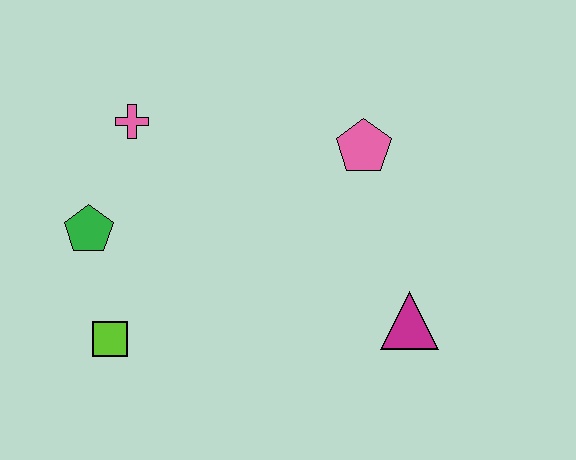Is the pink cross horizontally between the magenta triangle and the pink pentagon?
No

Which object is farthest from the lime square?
The pink pentagon is farthest from the lime square.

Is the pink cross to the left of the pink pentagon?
Yes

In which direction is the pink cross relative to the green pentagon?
The pink cross is above the green pentagon.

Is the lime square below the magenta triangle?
Yes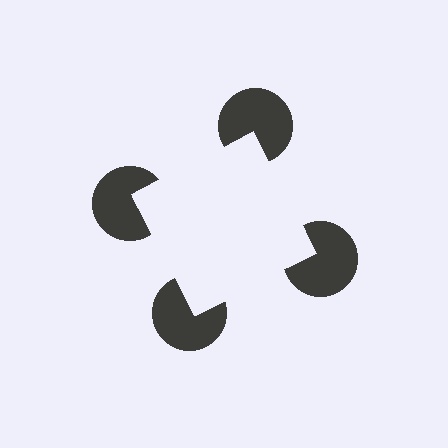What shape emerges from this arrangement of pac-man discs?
An illusory square — its edges are inferred from the aligned wedge cuts in the pac-man discs, not physically drawn.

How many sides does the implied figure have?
4 sides.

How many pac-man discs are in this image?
There are 4 — one at each vertex of the illusory square.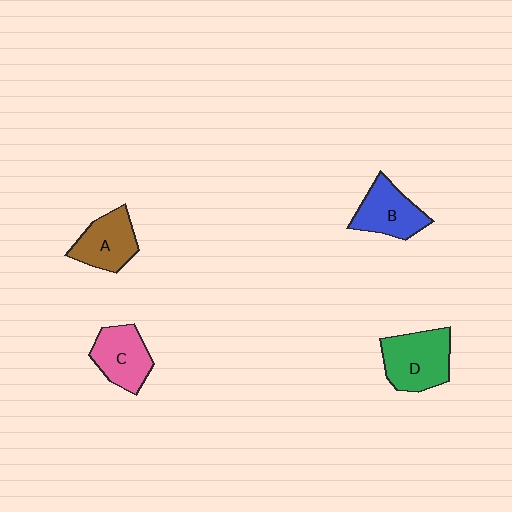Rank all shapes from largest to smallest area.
From largest to smallest: D (green), C (pink), B (blue), A (brown).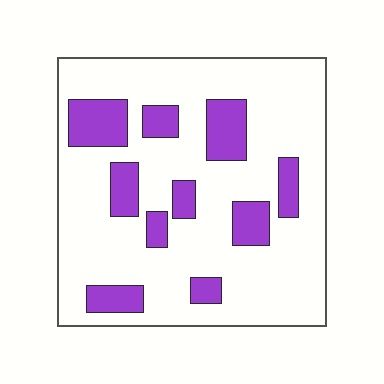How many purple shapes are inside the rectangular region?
10.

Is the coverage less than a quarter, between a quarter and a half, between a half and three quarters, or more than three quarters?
Less than a quarter.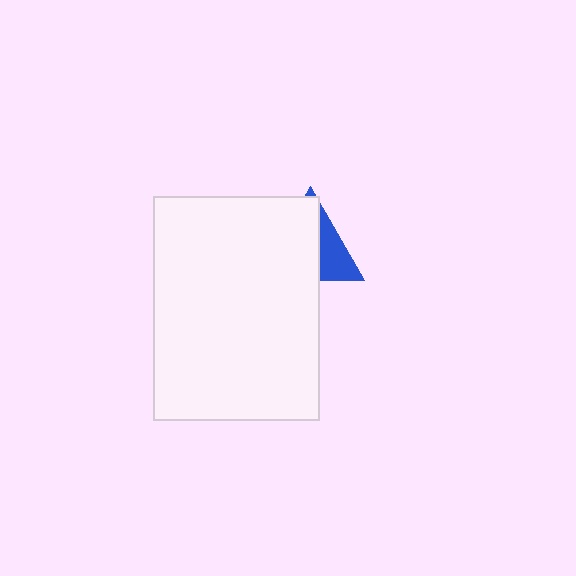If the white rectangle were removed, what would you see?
You would see the complete blue triangle.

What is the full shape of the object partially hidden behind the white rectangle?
The partially hidden object is a blue triangle.